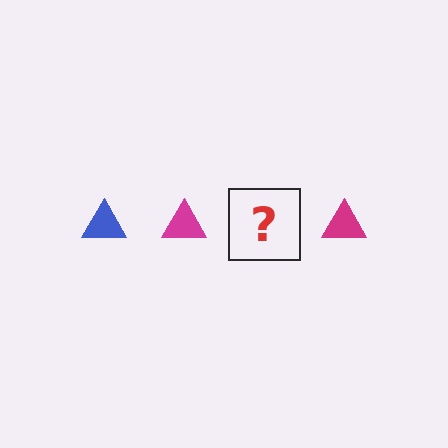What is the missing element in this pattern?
The missing element is a blue triangle.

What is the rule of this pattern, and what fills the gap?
The rule is that the pattern cycles through blue, magenta triangles. The gap should be filled with a blue triangle.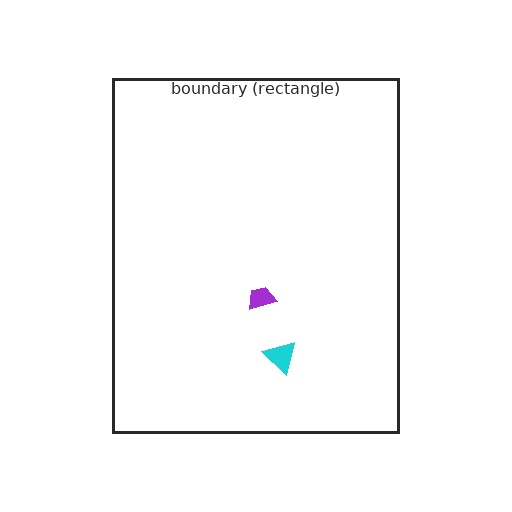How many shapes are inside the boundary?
2 inside, 0 outside.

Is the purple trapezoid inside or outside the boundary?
Inside.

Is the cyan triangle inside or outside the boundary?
Inside.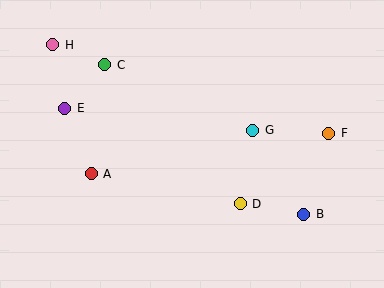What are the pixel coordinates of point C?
Point C is at (105, 65).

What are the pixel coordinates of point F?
Point F is at (329, 133).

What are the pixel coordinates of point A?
Point A is at (91, 174).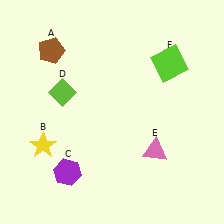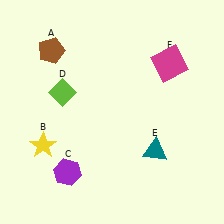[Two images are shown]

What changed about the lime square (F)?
In Image 1, F is lime. In Image 2, it changed to magenta.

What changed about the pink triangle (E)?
In Image 1, E is pink. In Image 2, it changed to teal.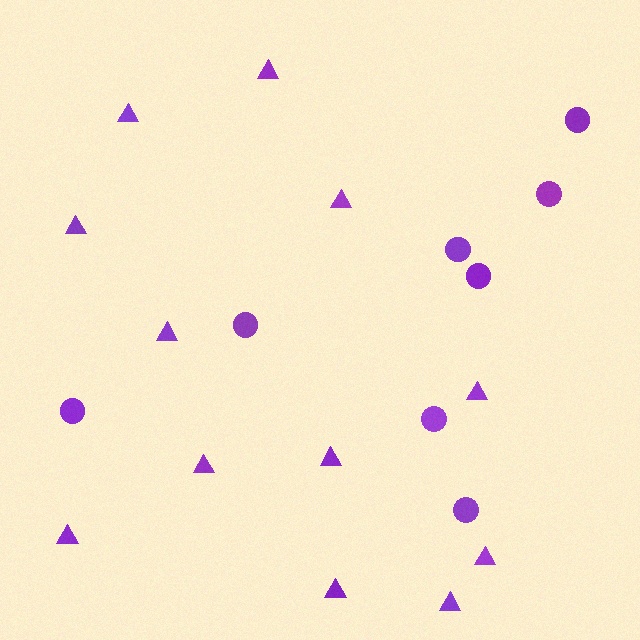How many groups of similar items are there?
There are 2 groups: one group of circles (8) and one group of triangles (12).